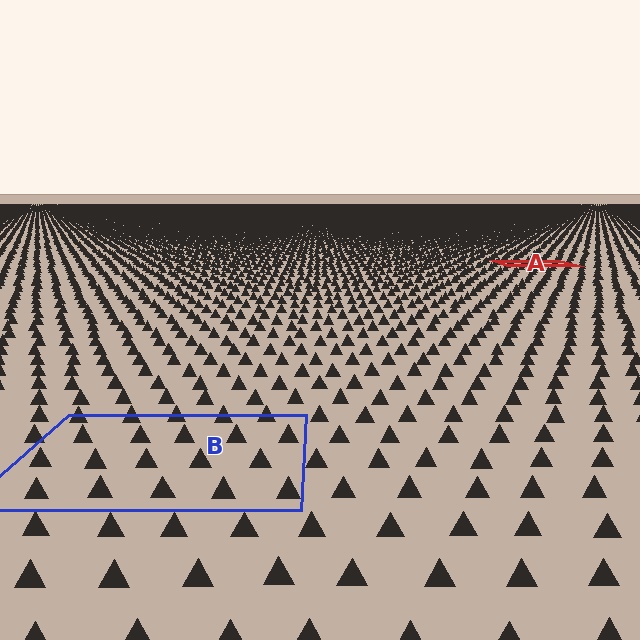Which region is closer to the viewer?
Region B is closer. The texture elements there are larger and more spread out.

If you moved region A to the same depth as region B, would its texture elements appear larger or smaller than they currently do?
They would appear larger. At a closer depth, the same texture elements are projected at a bigger on-screen size.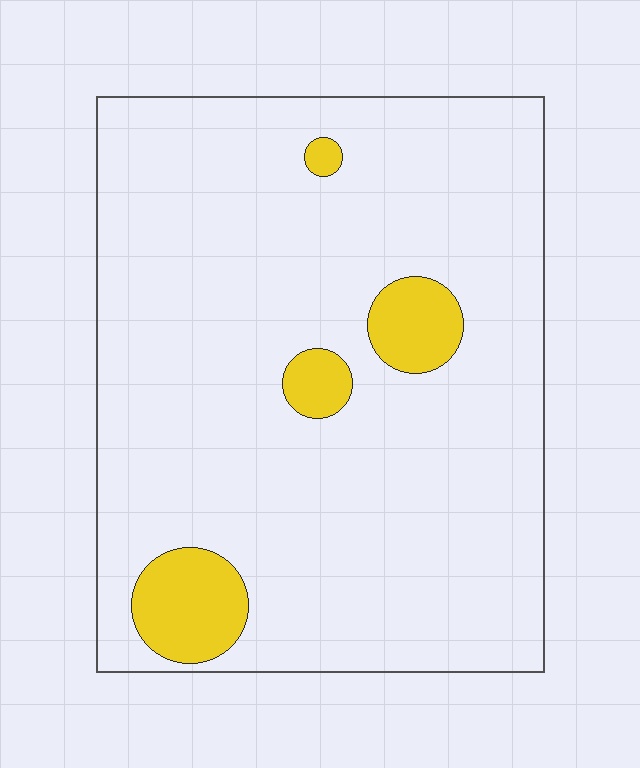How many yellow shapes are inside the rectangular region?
4.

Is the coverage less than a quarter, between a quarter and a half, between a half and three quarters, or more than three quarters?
Less than a quarter.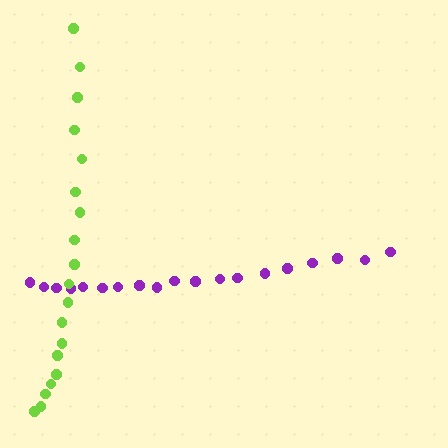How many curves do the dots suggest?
There are 2 distinct paths.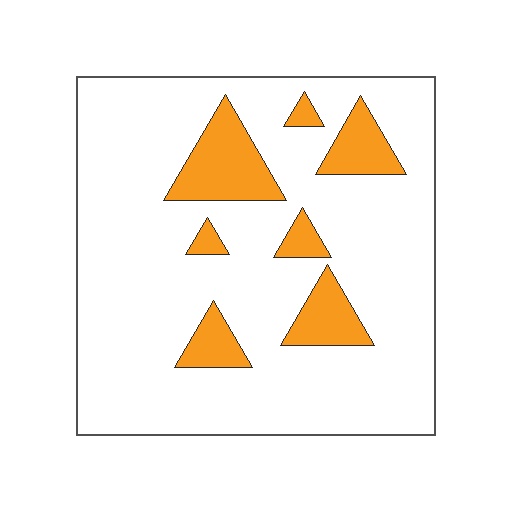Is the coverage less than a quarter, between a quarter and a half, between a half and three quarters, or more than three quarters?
Less than a quarter.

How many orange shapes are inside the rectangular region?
7.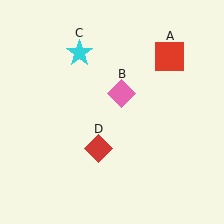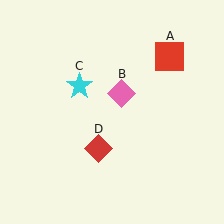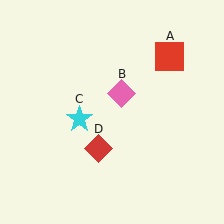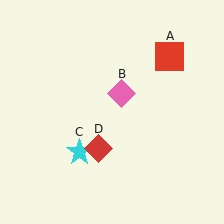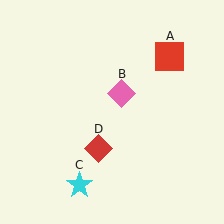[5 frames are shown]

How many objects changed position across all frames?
1 object changed position: cyan star (object C).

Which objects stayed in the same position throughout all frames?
Red square (object A) and pink diamond (object B) and red diamond (object D) remained stationary.